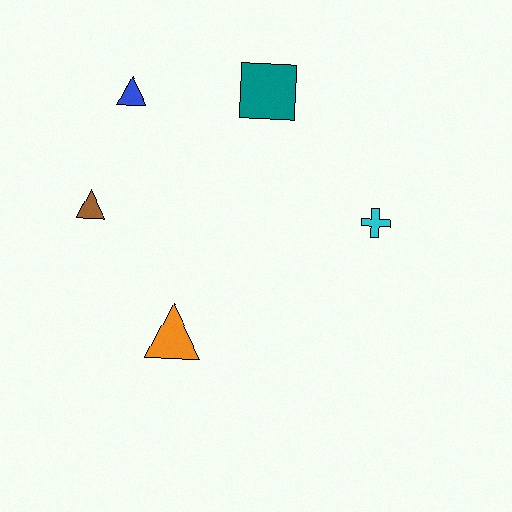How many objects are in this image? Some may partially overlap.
There are 5 objects.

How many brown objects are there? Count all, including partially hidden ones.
There is 1 brown object.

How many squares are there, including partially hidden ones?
There is 1 square.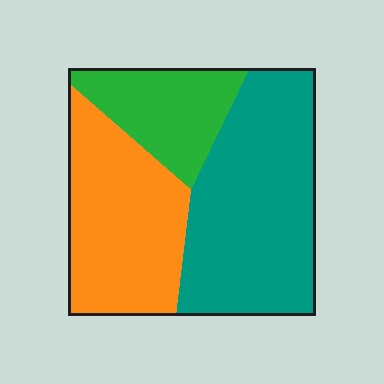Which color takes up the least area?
Green, at roughly 20%.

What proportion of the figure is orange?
Orange takes up about one third (1/3) of the figure.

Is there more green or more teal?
Teal.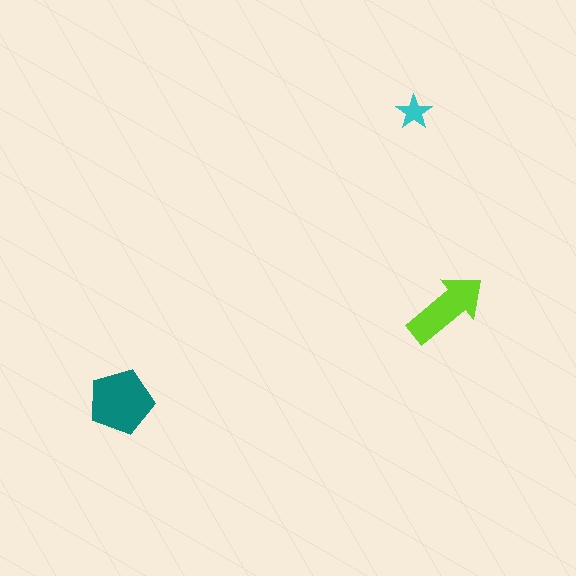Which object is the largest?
The teal pentagon.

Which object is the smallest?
The cyan star.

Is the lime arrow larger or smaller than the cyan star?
Larger.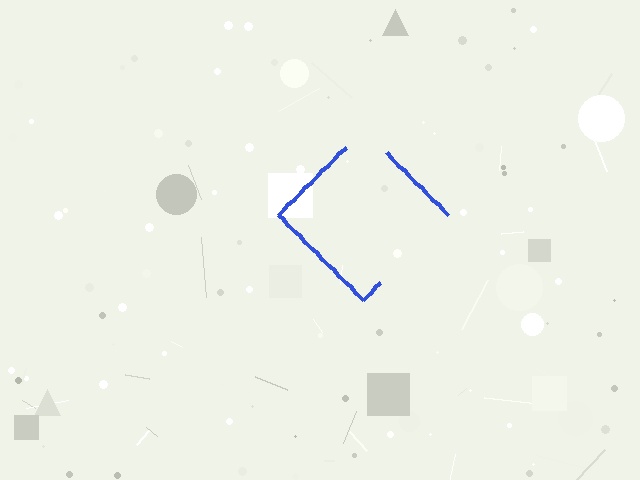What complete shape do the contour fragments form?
The contour fragments form a diamond.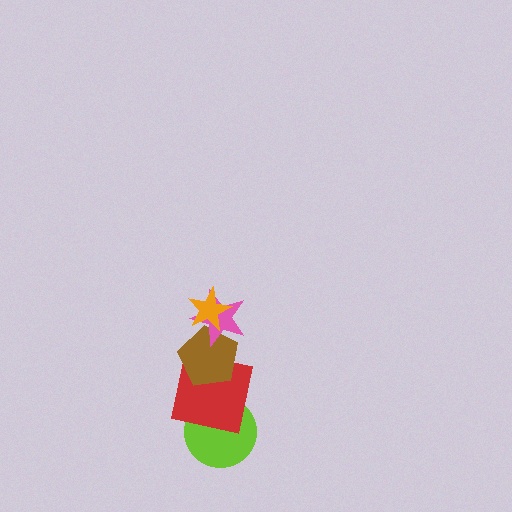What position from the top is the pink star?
The pink star is 2nd from the top.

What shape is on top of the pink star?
The orange star is on top of the pink star.